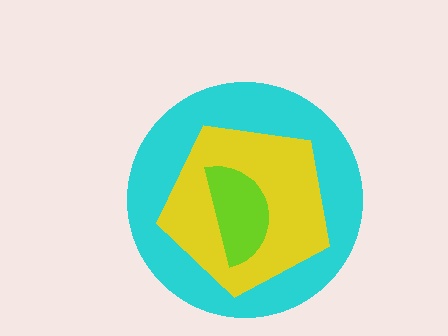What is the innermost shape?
The lime semicircle.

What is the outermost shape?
The cyan circle.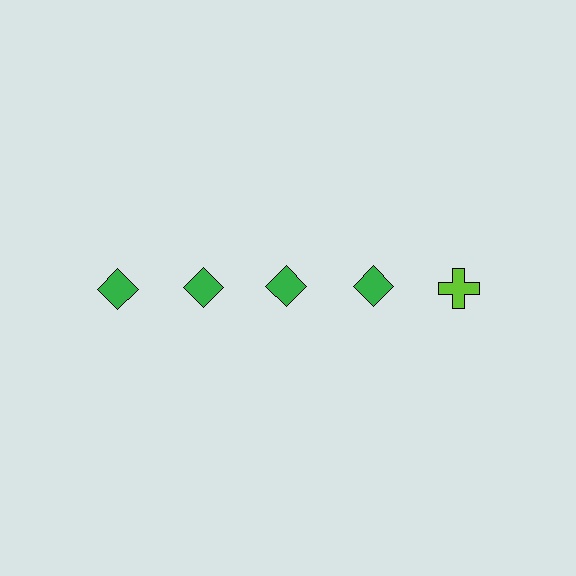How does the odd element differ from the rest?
It differs in both color (lime instead of green) and shape (cross instead of diamond).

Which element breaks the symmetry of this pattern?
The lime cross in the top row, rightmost column breaks the symmetry. All other shapes are green diamonds.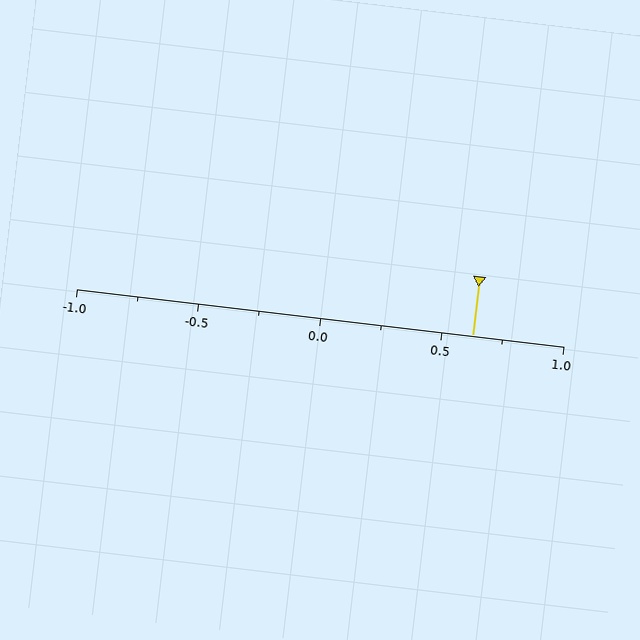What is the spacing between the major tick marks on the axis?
The major ticks are spaced 0.5 apart.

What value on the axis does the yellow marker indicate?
The marker indicates approximately 0.62.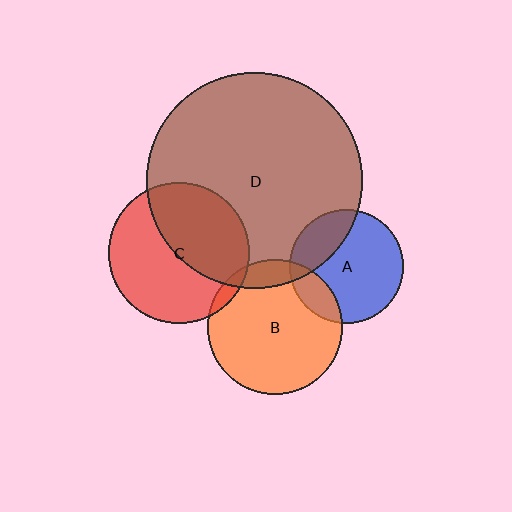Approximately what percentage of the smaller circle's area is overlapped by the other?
Approximately 5%.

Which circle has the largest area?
Circle D (brown).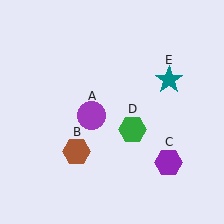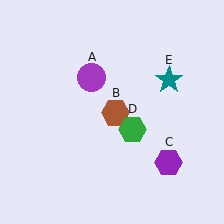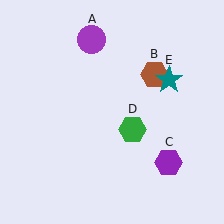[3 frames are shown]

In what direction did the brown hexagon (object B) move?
The brown hexagon (object B) moved up and to the right.